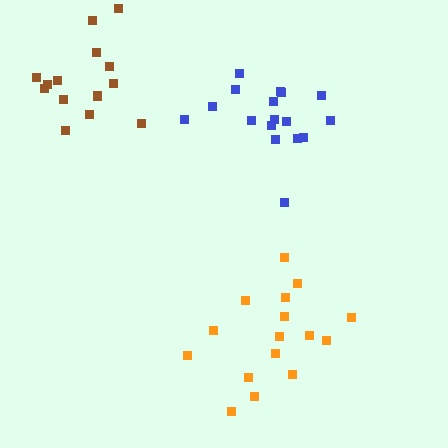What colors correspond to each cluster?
The clusters are colored: orange, blue, brown.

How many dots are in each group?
Group 1: 16 dots, Group 2: 17 dots, Group 3: 14 dots (47 total).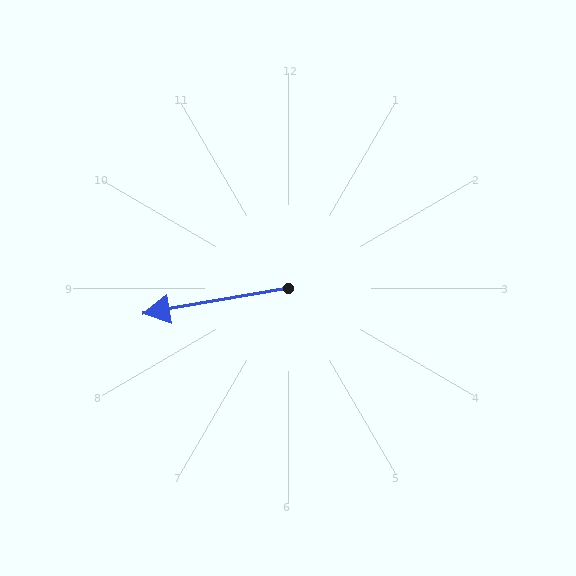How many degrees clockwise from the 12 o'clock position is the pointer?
Approximately 260 degrees.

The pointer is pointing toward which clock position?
Roughly 9 o'clock.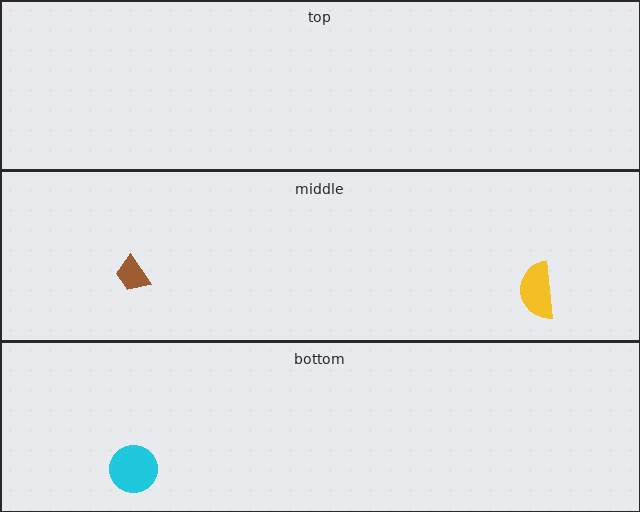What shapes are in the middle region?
The brown trapezoid, the yellow semicircle.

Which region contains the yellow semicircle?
The middle region.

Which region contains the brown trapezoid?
The middle region.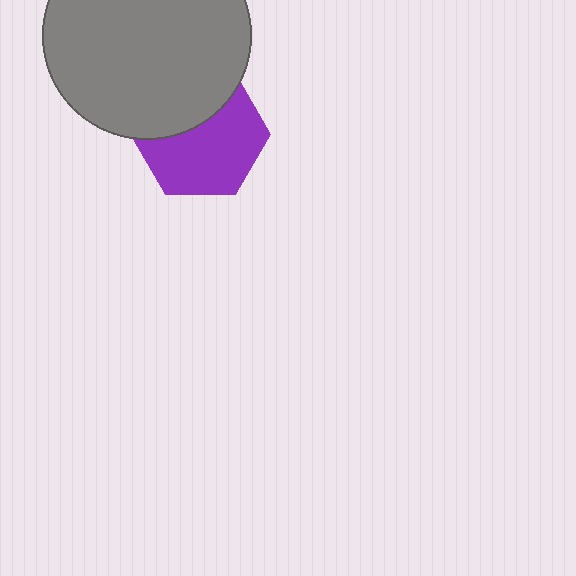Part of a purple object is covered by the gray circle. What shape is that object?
It is a hexagon.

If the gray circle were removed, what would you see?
You would see the complete purple hexagon.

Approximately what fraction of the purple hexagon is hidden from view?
Roughly 37% of the purple hexagon is hidden behind the gray circle.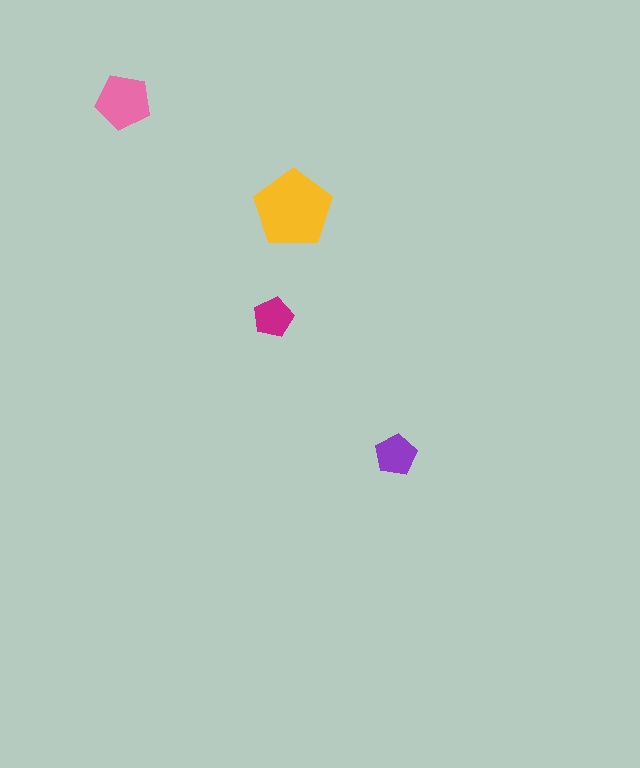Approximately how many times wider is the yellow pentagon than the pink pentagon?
About 1.5 times wider.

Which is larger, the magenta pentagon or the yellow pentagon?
The yellow one.